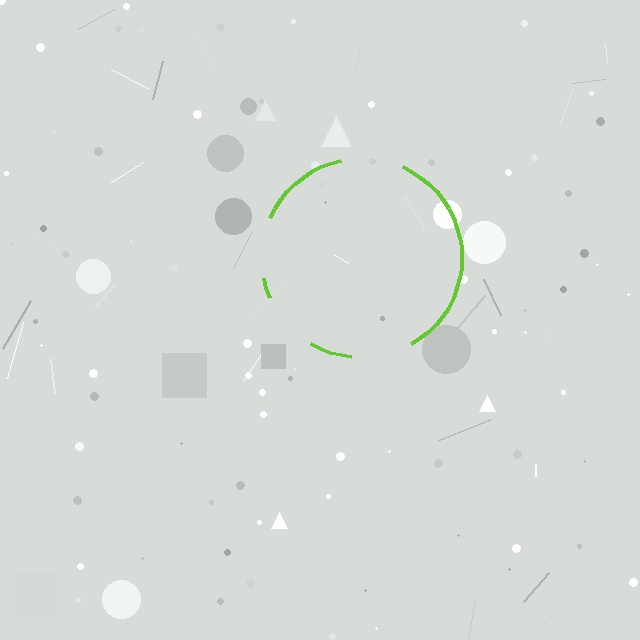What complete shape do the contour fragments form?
The contour fragments form a circle.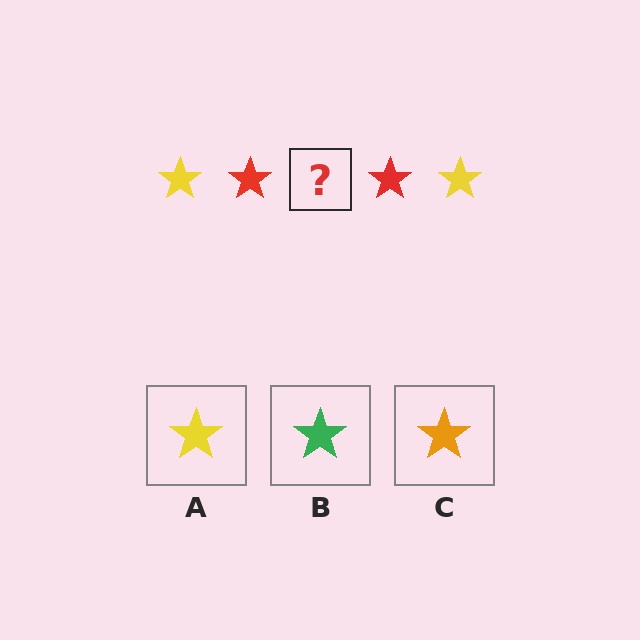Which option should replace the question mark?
Option A.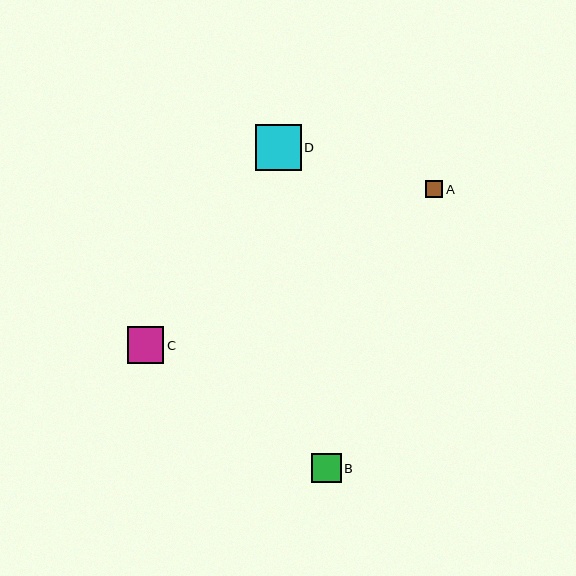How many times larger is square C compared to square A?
Square C is approximately 2.1 times the size of square A.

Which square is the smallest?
Square A is the smallest with a size of approximately 17 pixels.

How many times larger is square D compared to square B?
Square D is approximately 1.6 times the size of square B.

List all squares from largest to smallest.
From largest to smallest: D, C, B, A.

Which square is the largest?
Square D is the largest with a size of approximately 46 pixels.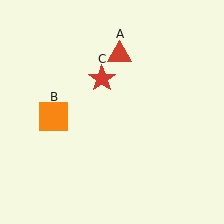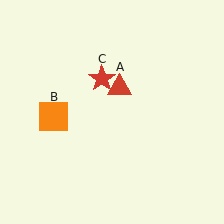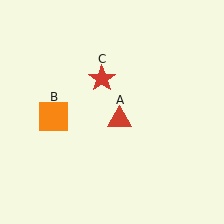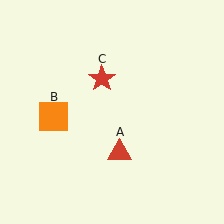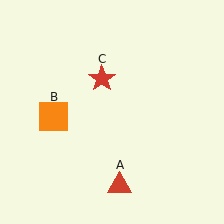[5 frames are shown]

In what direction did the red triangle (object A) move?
The red triangle (object A) moved down.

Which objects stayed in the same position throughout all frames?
Orange square (object B) and red star (object C) remained stationary.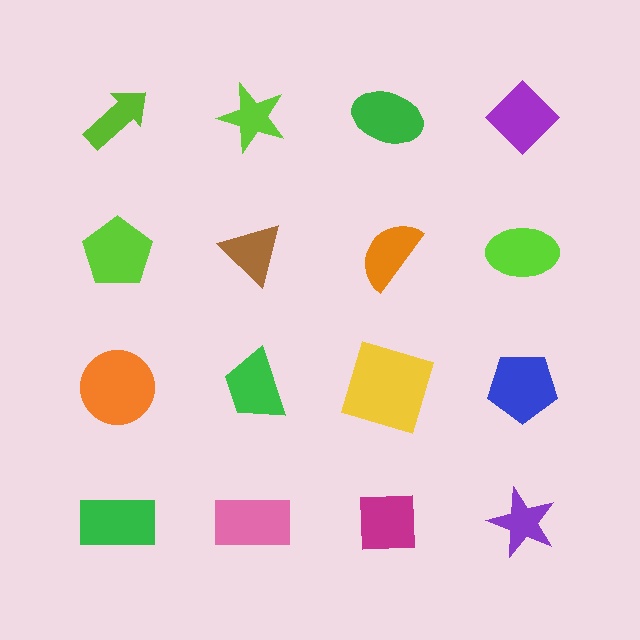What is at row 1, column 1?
A lime arrow.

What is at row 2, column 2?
A brown triangle.